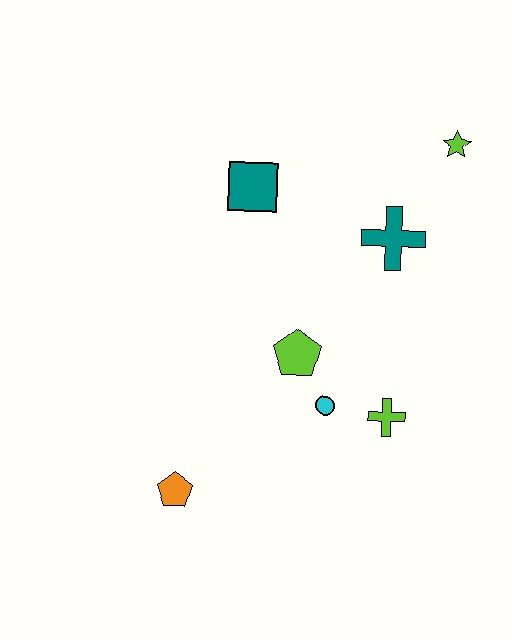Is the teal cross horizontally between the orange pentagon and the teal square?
No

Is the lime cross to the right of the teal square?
Yes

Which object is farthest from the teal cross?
The orange pentagon is farthest from the teal cross.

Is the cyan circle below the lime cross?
No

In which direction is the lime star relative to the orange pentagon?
The lime star is above the orange pentagon.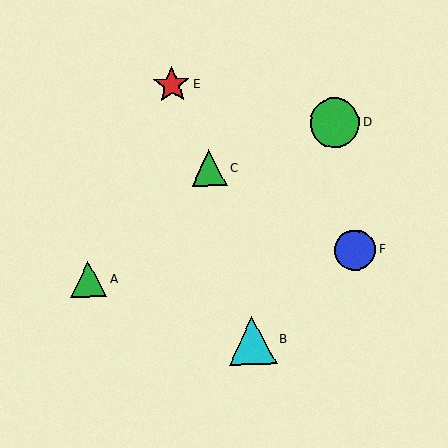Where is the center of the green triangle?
The center of the green triangle is at (89, 279).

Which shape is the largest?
The green circle (labeled D) is the largest.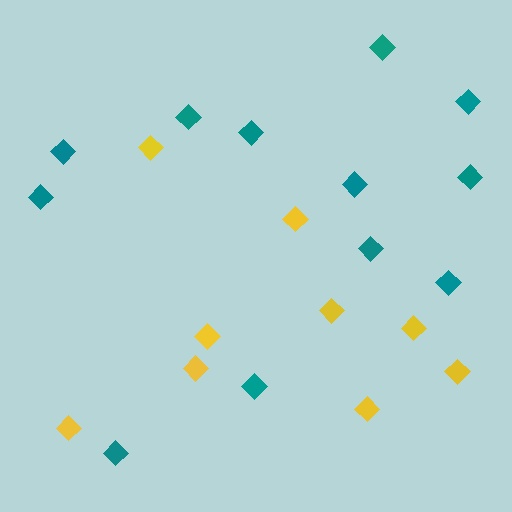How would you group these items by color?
There are 2 groups: one group of yellow diamonds (9) and one group of teal diamonds (12).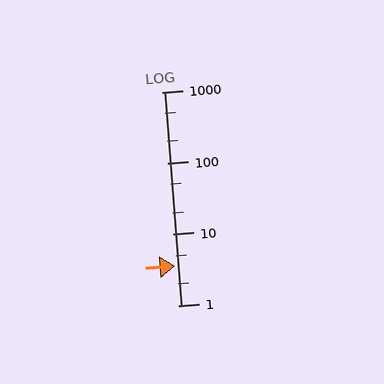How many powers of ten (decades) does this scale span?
The scale spans 3 decades, from 1 to 1000.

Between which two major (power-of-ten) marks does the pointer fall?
The pointer is between 1 and 10.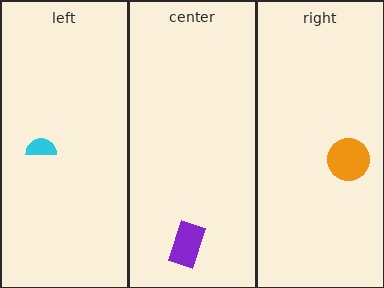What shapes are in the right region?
The orange circle.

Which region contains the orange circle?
The right region.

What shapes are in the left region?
The cyan semicircle.